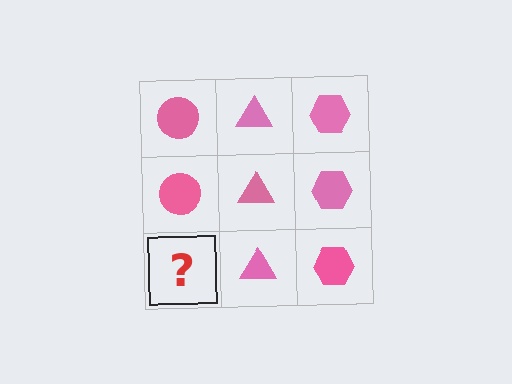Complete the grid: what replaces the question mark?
The question mark should be replaced with a pink circle.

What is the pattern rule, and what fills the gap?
The rule is that each column has a consistent shape. The gap should be filled with a pink circle.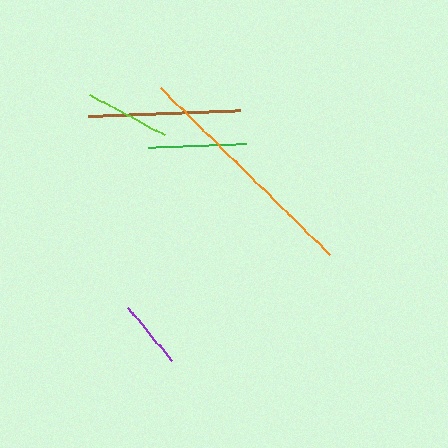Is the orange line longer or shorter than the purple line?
The orange line is longer than the purple line.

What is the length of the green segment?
The green segment is approximately 97 pixels long.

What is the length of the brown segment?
The brown segment is approximately 152 pixels long.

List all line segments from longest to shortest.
From longest to shortest: orange, brown, green, lime, purple.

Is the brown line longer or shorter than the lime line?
The brown line is longer than the lime line.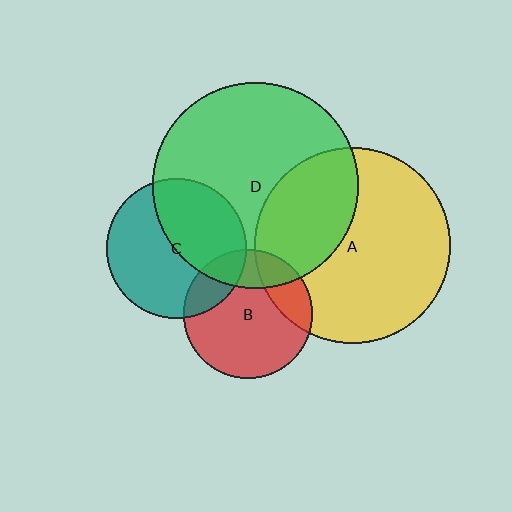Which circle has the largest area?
Circle D (green).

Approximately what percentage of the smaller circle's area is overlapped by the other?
Approximately 20%.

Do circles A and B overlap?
Yes.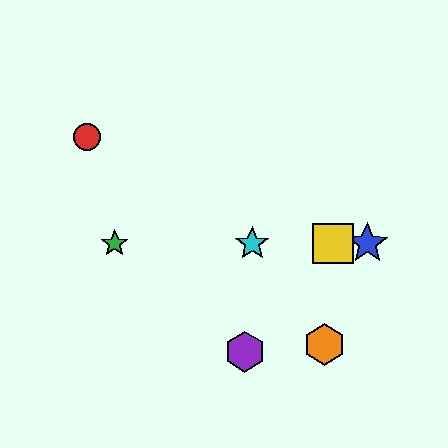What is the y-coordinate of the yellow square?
The yellow square is at y≈243.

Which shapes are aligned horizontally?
The blue star, the green star, the yellow square, the cyan star are aligned horizontally.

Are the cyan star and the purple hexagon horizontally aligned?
No, the cyan star is at y≈243 and the purple hexagon is at y≈352.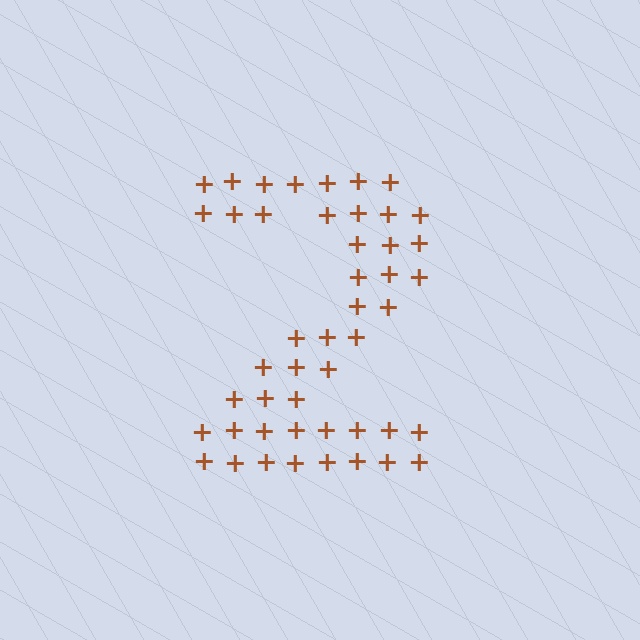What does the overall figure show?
The overall figure shows the digit 2.